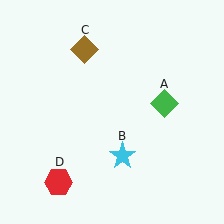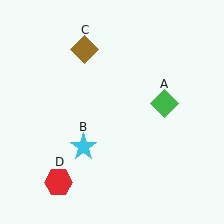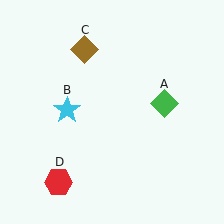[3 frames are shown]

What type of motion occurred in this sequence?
The cyan star (object B) rotated clockwise around the center of the scene.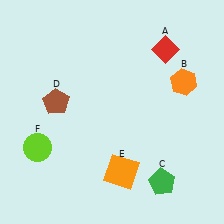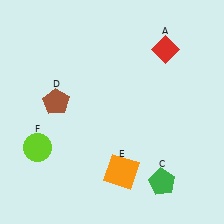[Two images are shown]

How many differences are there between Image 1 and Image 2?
There is 1 difference between the two images.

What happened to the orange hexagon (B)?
The orange hexagon (B) was removed in Image 2. It was in the top-right area of Image 1.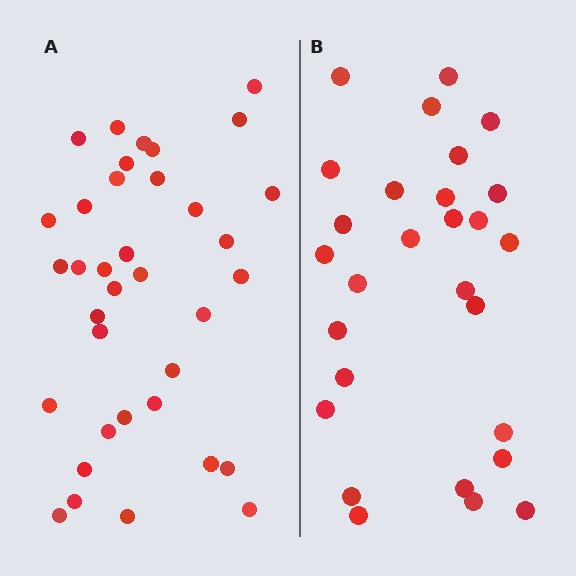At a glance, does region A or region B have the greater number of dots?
Region A (the left region) has more dots.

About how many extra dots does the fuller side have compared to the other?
Region A has roughly 8 or so more dots than region B.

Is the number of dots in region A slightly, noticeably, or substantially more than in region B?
Region A has noticeably more, but not dramatically so. The ratio is roughly 1.3 to 1.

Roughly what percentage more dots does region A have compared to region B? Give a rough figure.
About 30% more.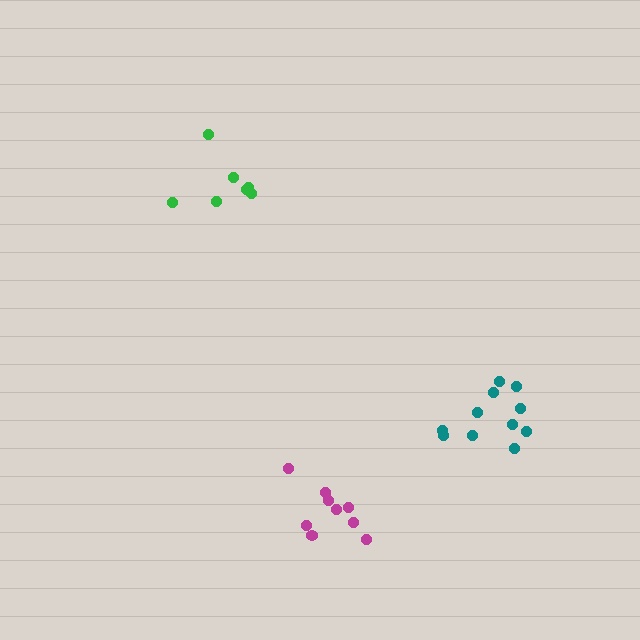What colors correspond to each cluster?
The clusters are colored: teal, green, magenta.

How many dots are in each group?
Group 1: 11 dots, Group 2: 7 dots, Group 3: 9 dots (27 total).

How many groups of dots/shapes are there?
There are 3 groups.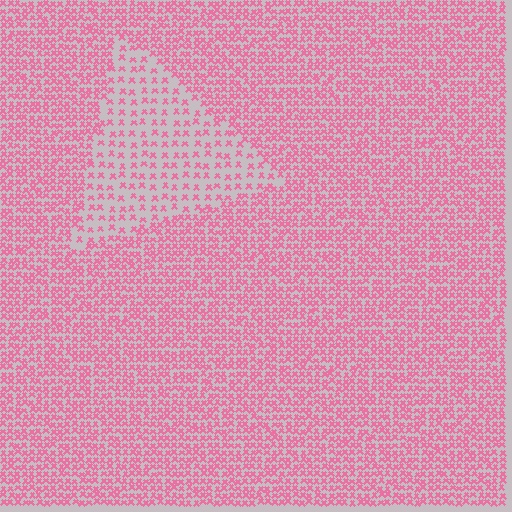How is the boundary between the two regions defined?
The boundary is defined by a change in element density (approximately 2.2x ratio). All elements are the same color, size, and shape.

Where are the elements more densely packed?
The elements are more densely packed outside the triangle boundary.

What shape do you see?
I see a triangle.